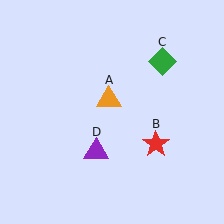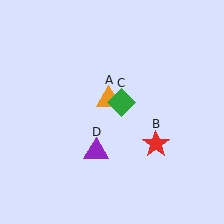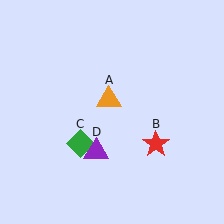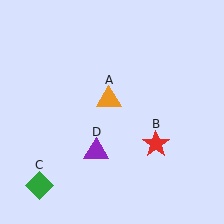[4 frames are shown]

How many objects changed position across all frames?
1 object changed position: green diamond (object C).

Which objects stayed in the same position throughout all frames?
Orange triangle (object A) and red star (object B) and purple triangle (object D) remained stationary.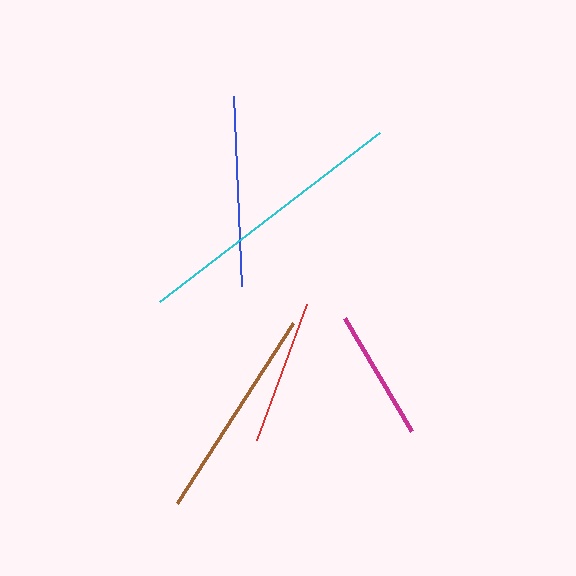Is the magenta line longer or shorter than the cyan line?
The cyan line is longer than the magenta line.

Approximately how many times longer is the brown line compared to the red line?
The brown line is approximately 1.5 times the length of the red line.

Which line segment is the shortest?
The magenta line is the shortest at approximately 131 pixels.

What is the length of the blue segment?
The blue segment is approximately 190 pixels long.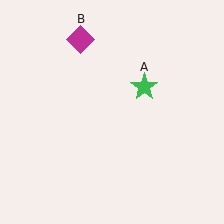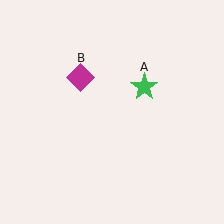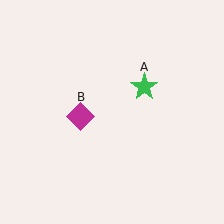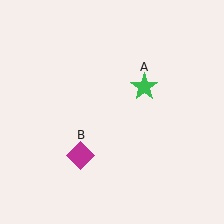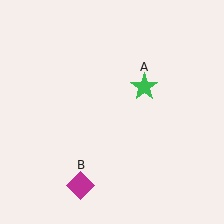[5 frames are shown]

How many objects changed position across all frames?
1 object changed position: magenta diamond (object B).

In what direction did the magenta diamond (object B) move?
The magenta diamond (object B) moved down.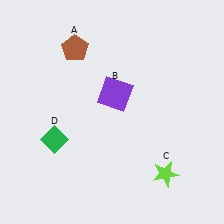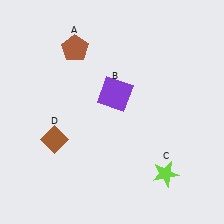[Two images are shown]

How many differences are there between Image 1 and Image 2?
There is 1 difference between the two images.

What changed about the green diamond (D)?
In Image 1, D is green. In Image 2, it changed to brown.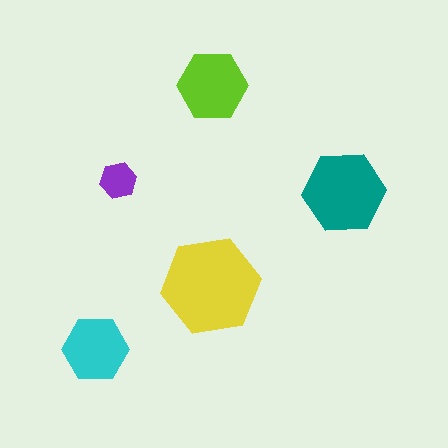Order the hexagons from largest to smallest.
the yellow one, the teal one, the lime one, the cyan one, the purple one.